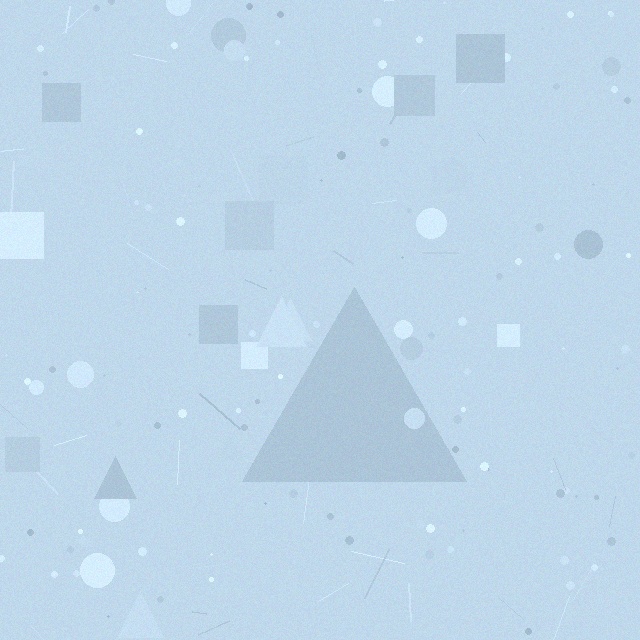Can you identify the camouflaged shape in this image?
The camouflaged shape is a triangle.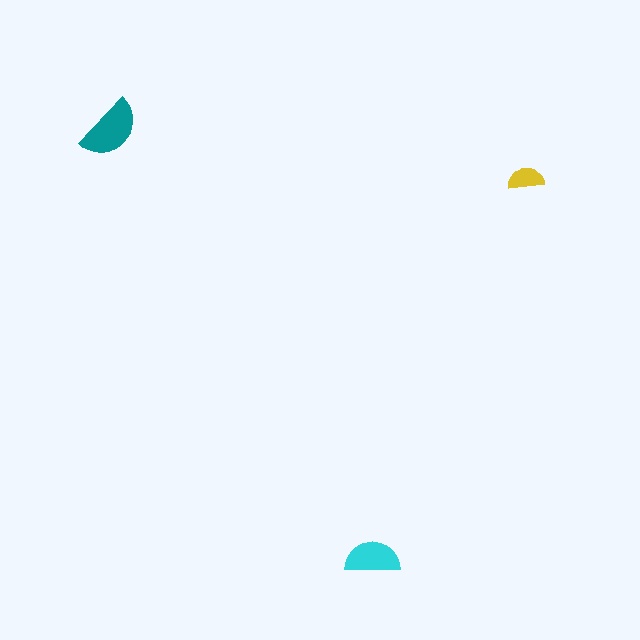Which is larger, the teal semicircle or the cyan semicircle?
The teal one.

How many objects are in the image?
There are 3 objects in the image.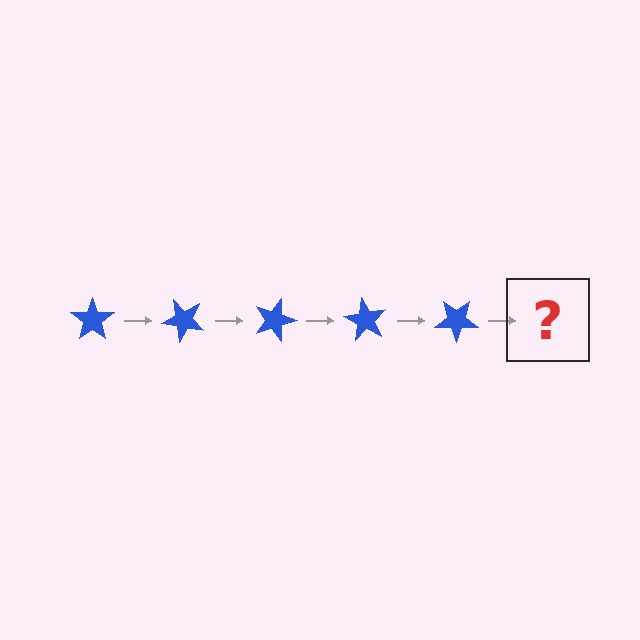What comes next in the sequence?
The next element should be a blue star rotated 225 degrees.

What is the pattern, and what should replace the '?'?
The pattern is that the star rotates 45 degrees each step. The '?' should be a blue star rotated 225 degrees.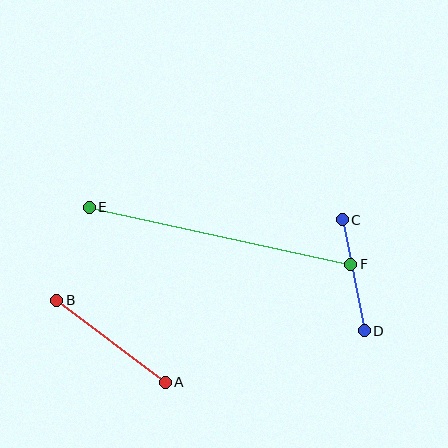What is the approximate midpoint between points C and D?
The midpoint is at approximately (353, 275) pixels.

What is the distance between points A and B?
The distance is approximately 136 pixels.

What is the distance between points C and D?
The distance is approximately 113 pixels.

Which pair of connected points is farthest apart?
Points E and F are farthest apart.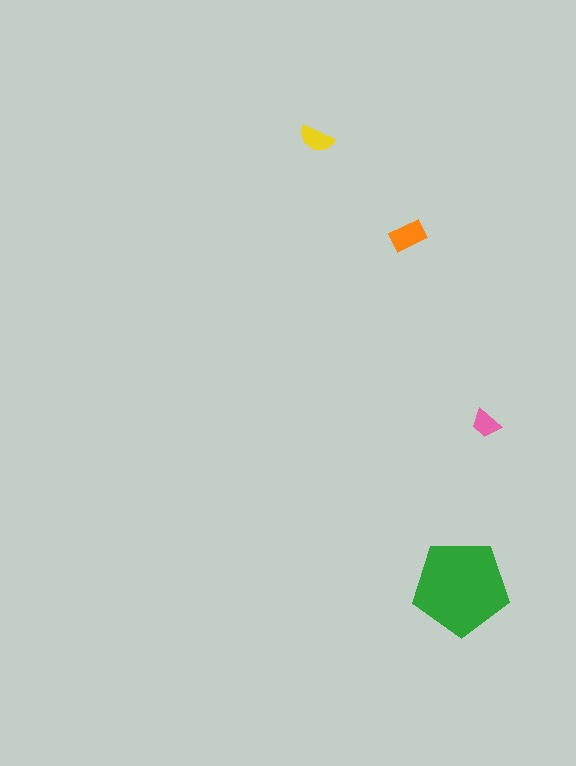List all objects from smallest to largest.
The pink trapezoid, the yellow semicircle, the orange rectangle, the green pentagon.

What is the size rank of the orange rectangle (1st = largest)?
2nd.